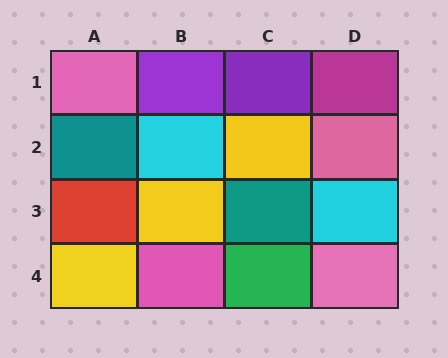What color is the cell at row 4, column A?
Yellow.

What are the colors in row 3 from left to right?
Red, yellow, teal, cyan.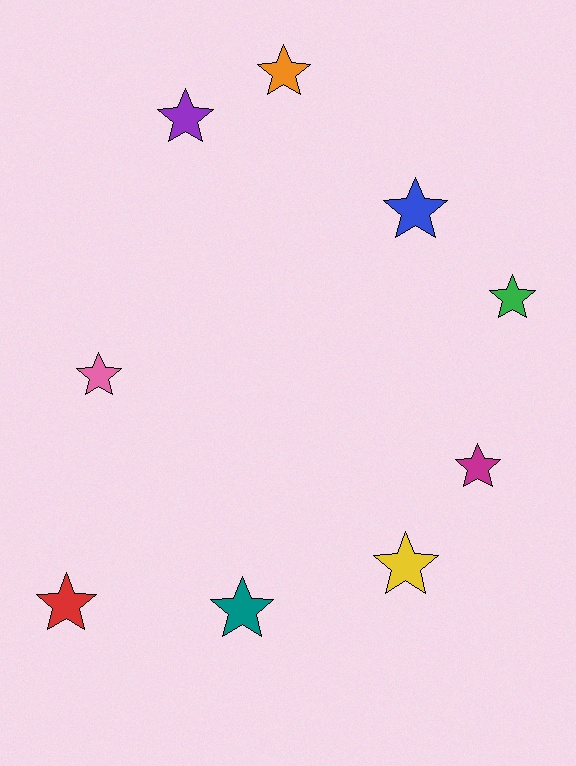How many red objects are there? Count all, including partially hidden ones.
There is 1 red object.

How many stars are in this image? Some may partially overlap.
There are 9 stars.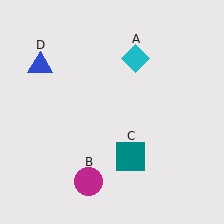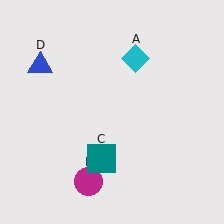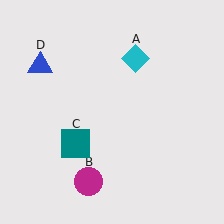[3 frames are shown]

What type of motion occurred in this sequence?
The teal square (object C) rotated clockwise around the center of the scene.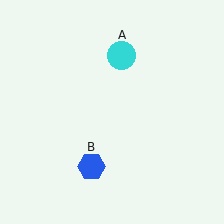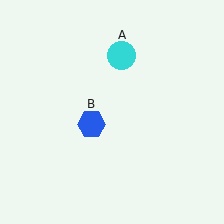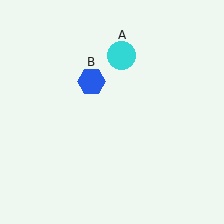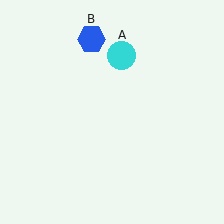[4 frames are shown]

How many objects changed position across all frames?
1 object changed position: blue hexagon (object B).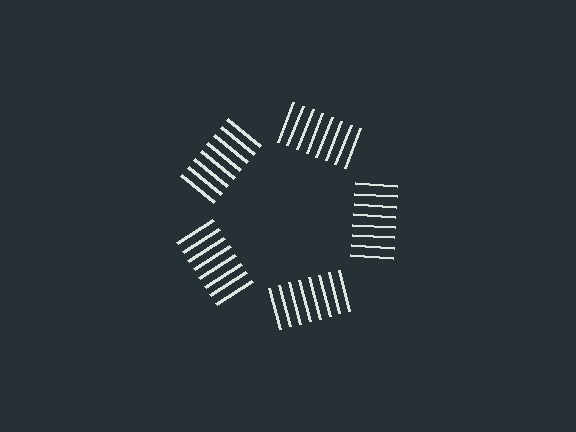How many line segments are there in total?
40 — 8 along each of the 5 edges.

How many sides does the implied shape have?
5 sides — the line-ends trace a pentagon.